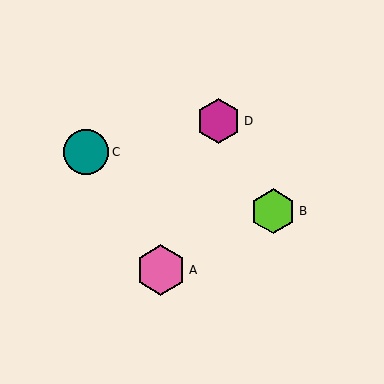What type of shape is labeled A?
Shape A is a pink hexagon.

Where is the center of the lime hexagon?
The center of the lime hexagon is at (273, 211).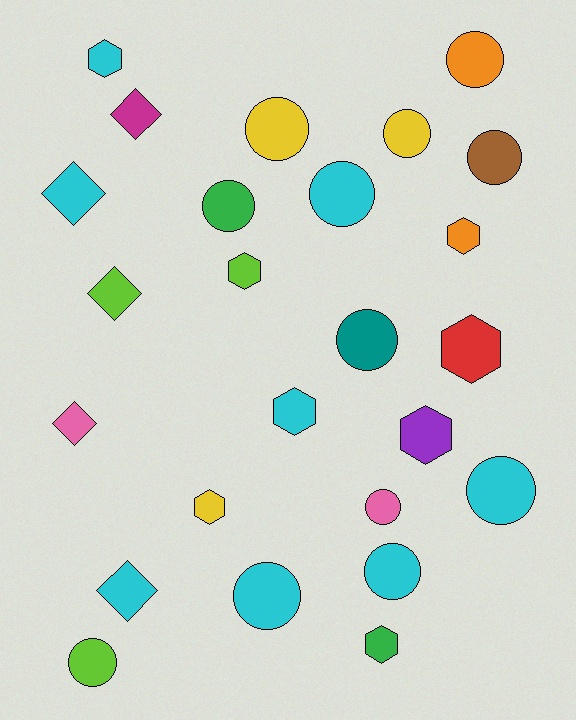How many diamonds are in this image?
There are 5 diamonds.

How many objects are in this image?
There are 25 objects.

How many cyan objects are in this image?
There are 8 cyan objects.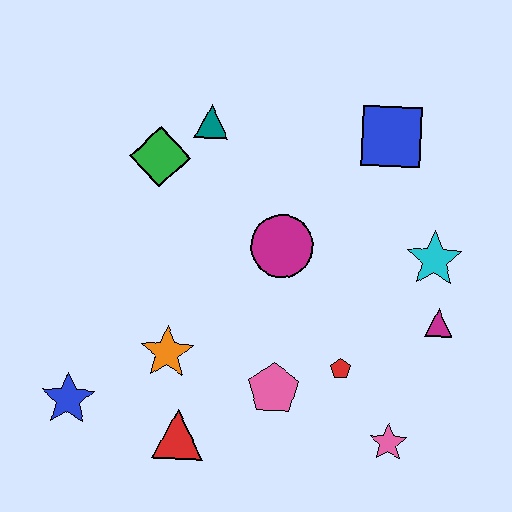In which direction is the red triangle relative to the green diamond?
The red triangle is below the green diamond.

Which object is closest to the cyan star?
The magenta triangle is closest to the cyan star.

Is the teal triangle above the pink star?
Yes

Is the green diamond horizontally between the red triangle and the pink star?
No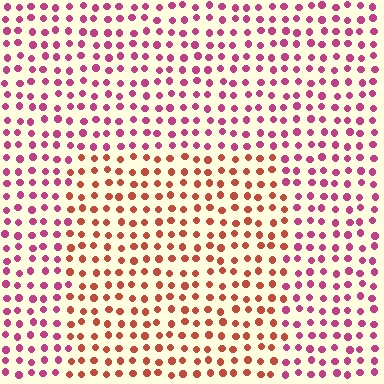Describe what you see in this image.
The image is filled with small magenta elements in a uniform arrangement. A rectangle-shaped region is visible where the elements are tinted to a slightly different hue, forming a subtle color boundary.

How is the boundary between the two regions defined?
The boundary is defined purely by a slight shift in hue (about 41 degrees). Spacing, size, and orientation are identical on both sides.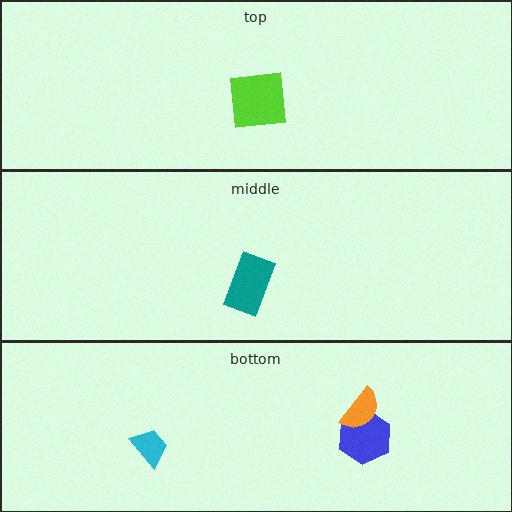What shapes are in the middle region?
The teal rectangle.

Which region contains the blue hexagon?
The bottom region.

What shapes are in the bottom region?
The blue hexagon, the orange semicircle, the cyan trapezoid.